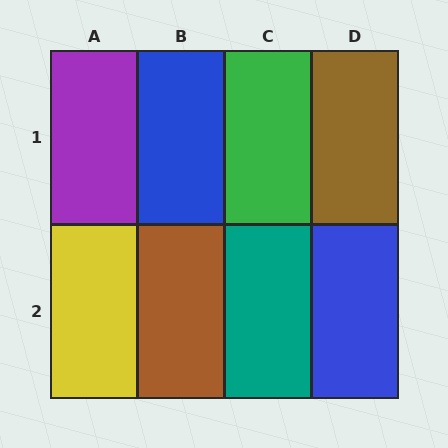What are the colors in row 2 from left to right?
Yellow, brown, teal, blue.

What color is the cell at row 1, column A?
Purple.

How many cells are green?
1 cell is green.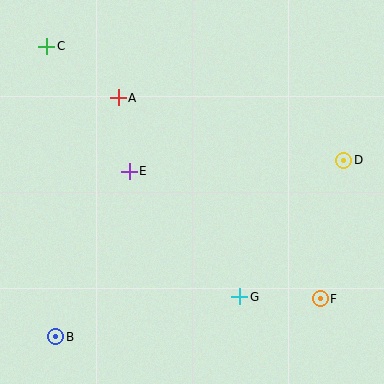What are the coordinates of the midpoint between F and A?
The midpoint between F and A is at (219, 198).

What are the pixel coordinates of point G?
Point G is at (240, 297).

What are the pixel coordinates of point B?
Point B is at (56, 337).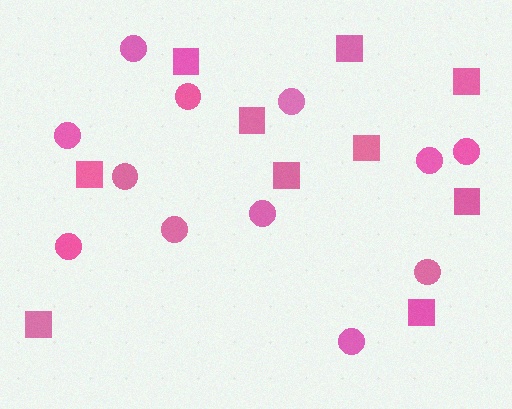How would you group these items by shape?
There are 2 groups: one group of circles (12) and one group of squares (10).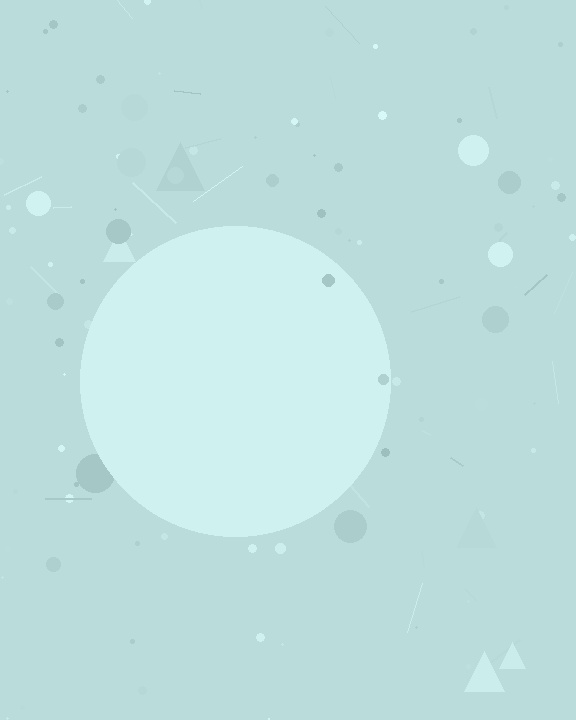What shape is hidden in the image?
A circle is hidden in the image.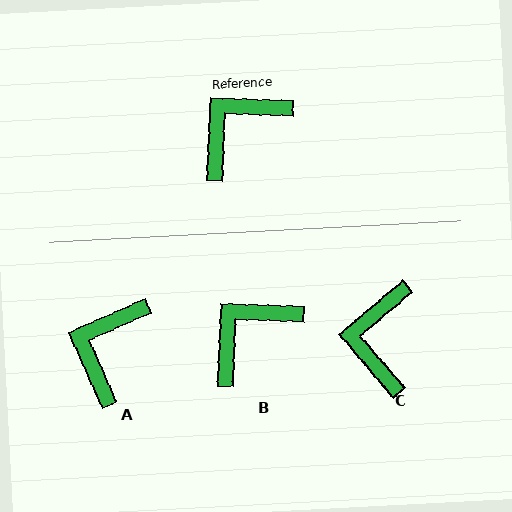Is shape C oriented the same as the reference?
No, it is off by about 43 degrees.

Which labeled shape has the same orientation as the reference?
B.